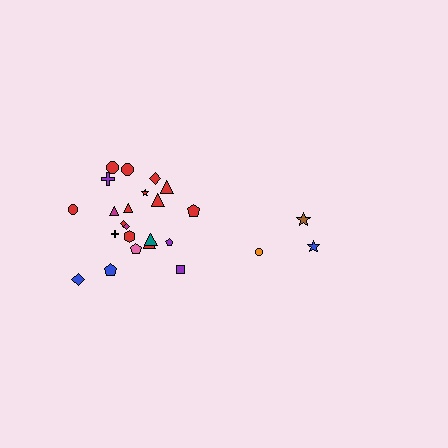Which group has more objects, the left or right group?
The left group.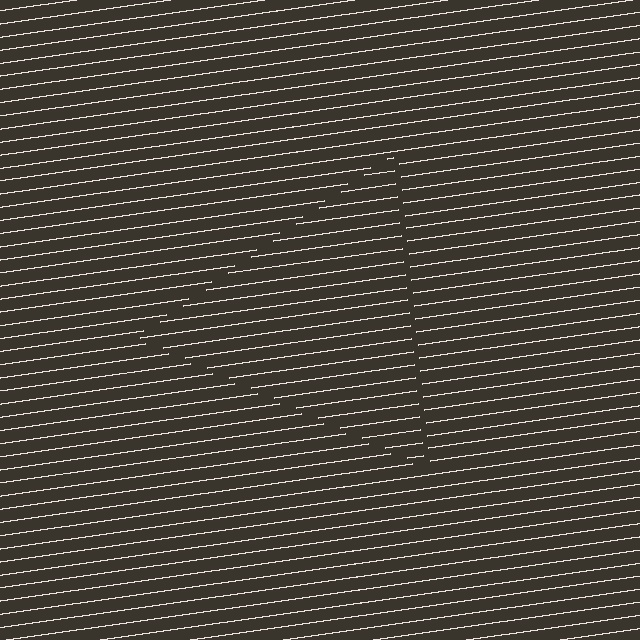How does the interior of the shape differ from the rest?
The interior of the shape contains the same grating, shifted by half a period — the contour is defined by the phase discontinuity where line-ends from the inner and outer gratings abut.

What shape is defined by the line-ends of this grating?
An illusory triangle. The interior of the shape contains the same grating, shifted by half a period — the contour is defined by the phase discontinuity where line-ends from the inner and outer gratings abut.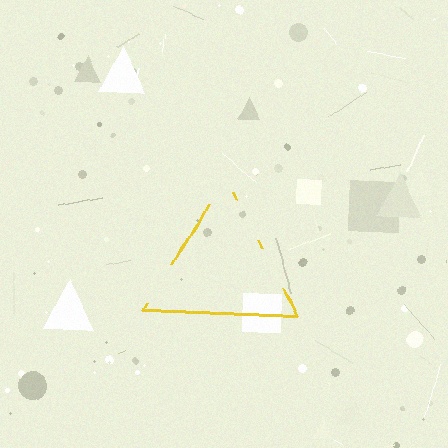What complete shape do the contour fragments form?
The contour fragments form a triangle.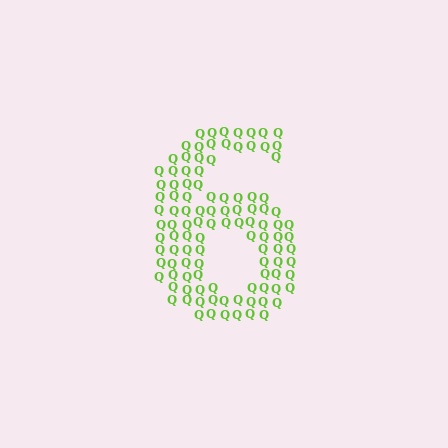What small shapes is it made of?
It is made of small letter Q's.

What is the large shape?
The large shape is the digit 6.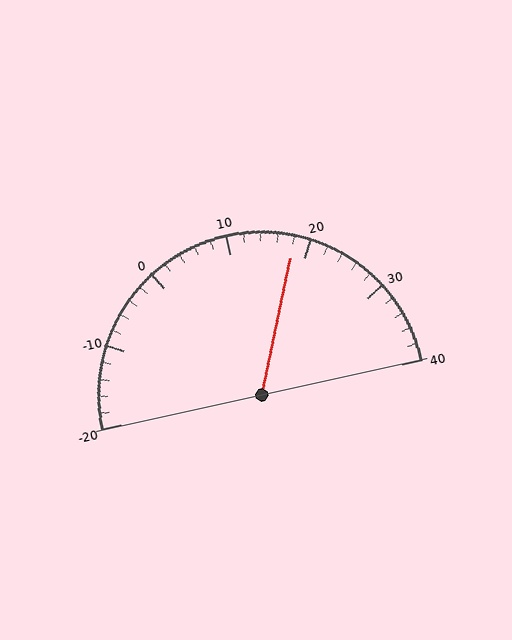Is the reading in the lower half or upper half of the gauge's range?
The reading is in the upper half of the range (-20 to 40).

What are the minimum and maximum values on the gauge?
The gauge ranges from -20 to 40.